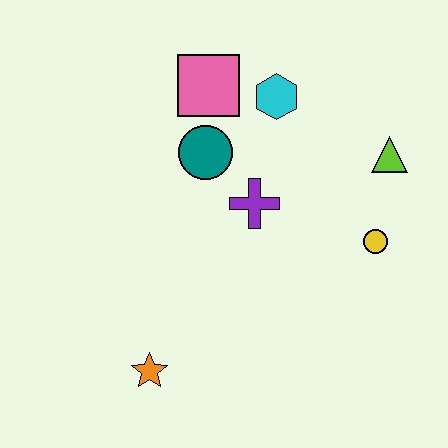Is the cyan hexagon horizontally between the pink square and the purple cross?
No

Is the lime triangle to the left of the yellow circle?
No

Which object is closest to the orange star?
The purple cross is closest to the orange star.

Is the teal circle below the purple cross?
No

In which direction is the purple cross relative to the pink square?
The purple cross is below the pink square.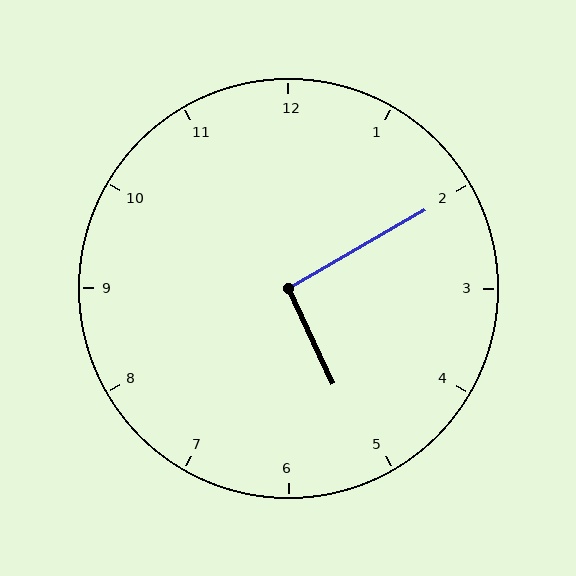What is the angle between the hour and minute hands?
Approximately 95 degrees.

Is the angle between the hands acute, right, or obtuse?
It is right.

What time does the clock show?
5:10.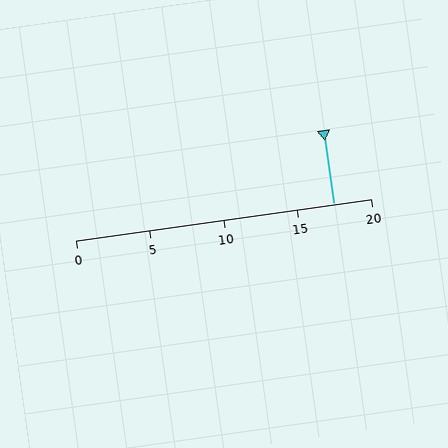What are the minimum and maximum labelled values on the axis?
The axis runs from 0 to 20.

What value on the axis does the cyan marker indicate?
The marker indicates approximately 17.5.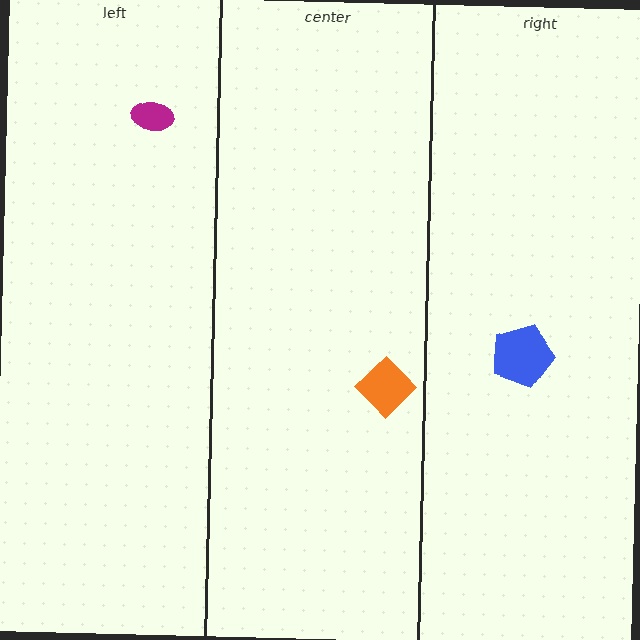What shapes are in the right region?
The blue pentagon.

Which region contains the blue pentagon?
The right region.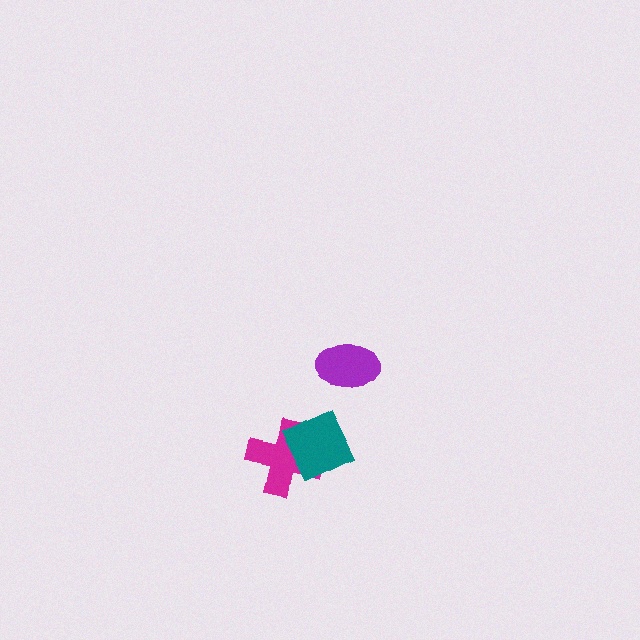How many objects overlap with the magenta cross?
1 object overlaps with the magenta cross.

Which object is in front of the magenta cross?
The teal diamond is in front of the magenta cross.